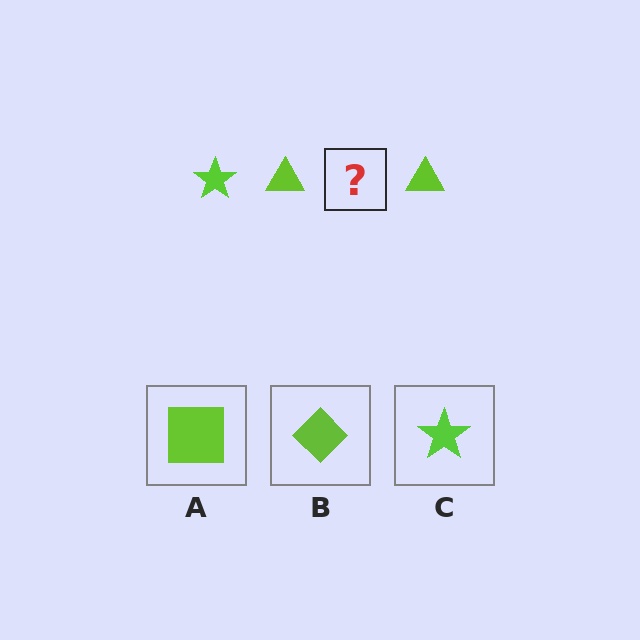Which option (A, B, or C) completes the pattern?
C.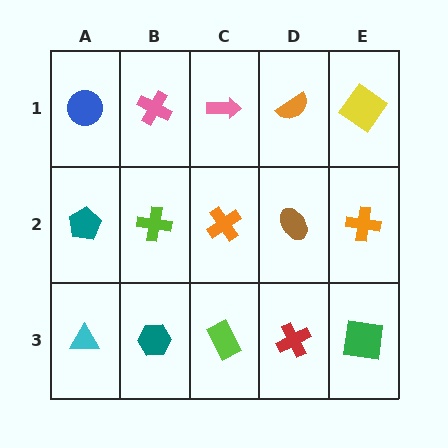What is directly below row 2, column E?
A green square.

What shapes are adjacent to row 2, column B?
A pink cross (row 1, column B), a teal hexagon (row 3, column B), a teal pentagon (row 2, column A), an orange cross (row 2, column C).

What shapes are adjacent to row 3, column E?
An orange cross (row 2, column E), a red cross (row 3, column D).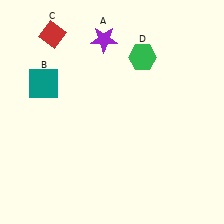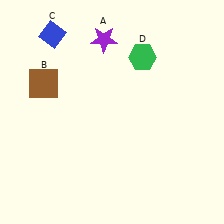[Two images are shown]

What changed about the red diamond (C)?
In Image 1, C is red. In Image 2, it changed to blue.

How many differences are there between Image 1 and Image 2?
There are 2 differences between the two images.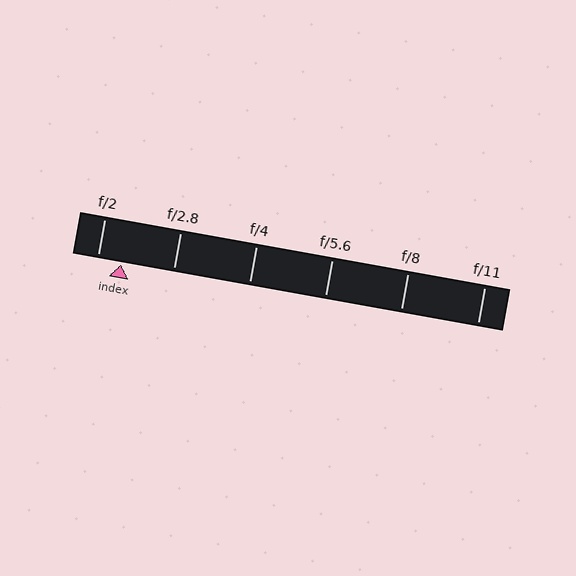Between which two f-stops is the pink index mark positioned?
The index mark is between f/2 and f/2.8.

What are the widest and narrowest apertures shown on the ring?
The widest aperture shown is f/2 and the narrowest is f/11.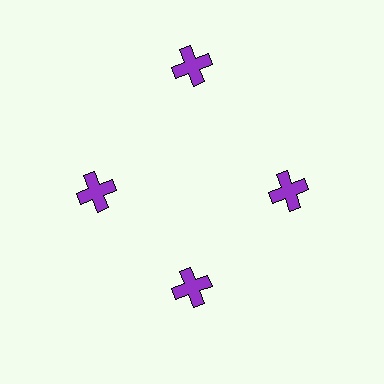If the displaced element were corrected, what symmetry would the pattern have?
It would have 4-fold rotational symmetry — the pattern would map onto itself every 90 degrees.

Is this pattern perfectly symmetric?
No. The 4 purple crosses are arranged in a ring, but one element near the 12 o'clock position is pushed outward from the center, breaking the 4-fold rotational symmetry.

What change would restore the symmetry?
The symmetry would be restored by moving it inward, back onto the ring so that all 4 crosses sit at equal angles and equal distance from the center.